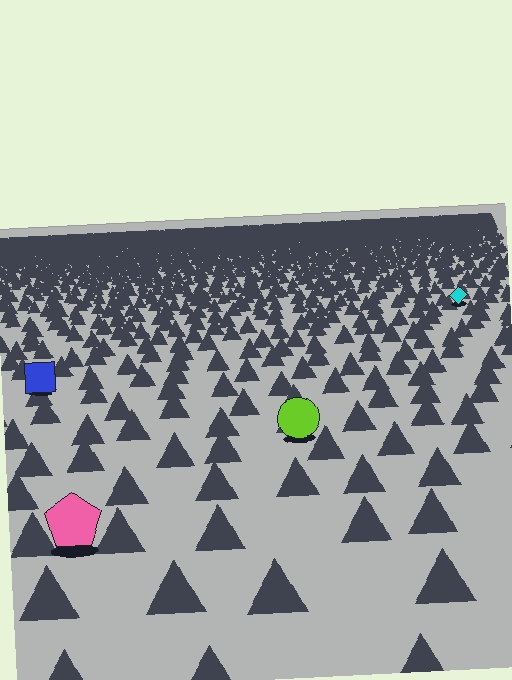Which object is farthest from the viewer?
The cyan diamond is farthest from the viewer. It appears smaller and the ground texture around it is denser.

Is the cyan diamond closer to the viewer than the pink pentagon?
No. The pink pentagon is closer — you can tell from the texture gradient: the ground texture is coarser near it.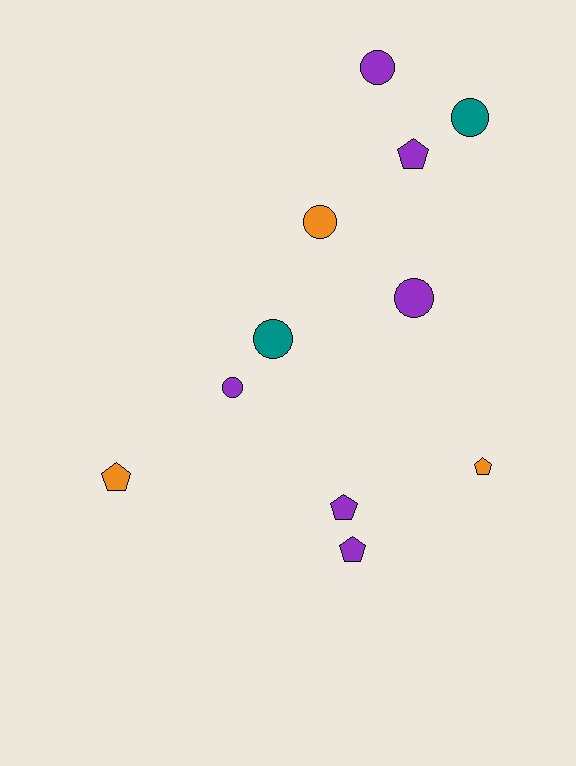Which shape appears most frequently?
Circle, with 6 objects.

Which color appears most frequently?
Purple, with 6 objects.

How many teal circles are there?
There are 2 teal circles.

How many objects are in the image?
There are 11 objects.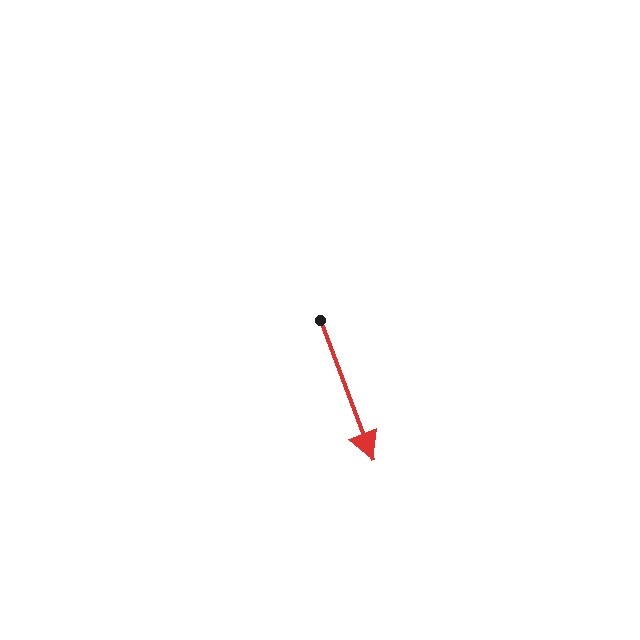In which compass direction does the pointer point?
South.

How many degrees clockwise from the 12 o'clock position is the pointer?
Approximately 159 degrees.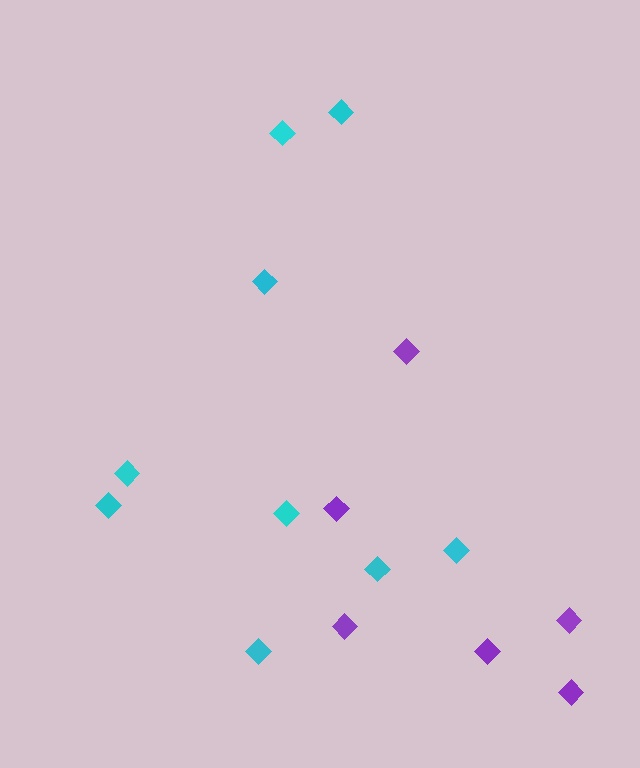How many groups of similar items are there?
There are 2 groups: one group of cyan diamonds (9) and one group of purple diamonds (6).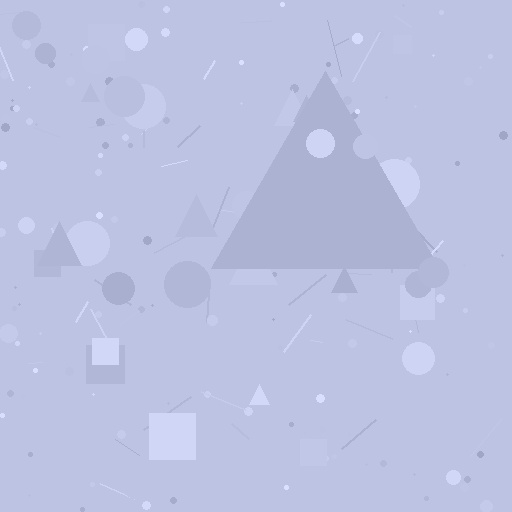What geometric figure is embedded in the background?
A triangle is embedded in the background.